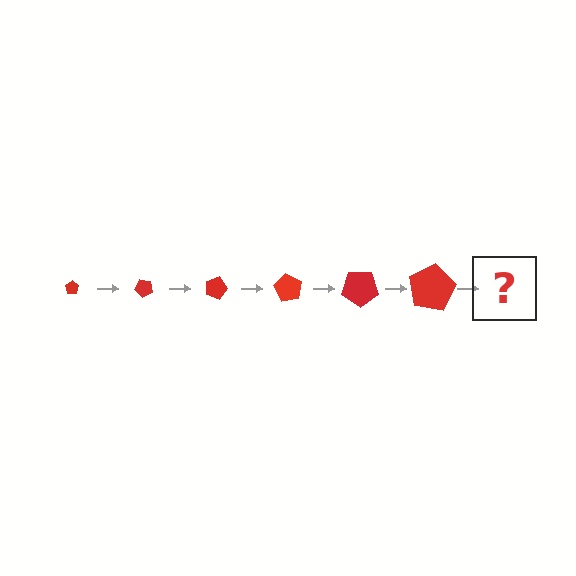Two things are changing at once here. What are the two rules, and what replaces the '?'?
The two rules are that the pentagon grows larger each step and it rotates 45 degrees each step. The '?' should be a pentagon, larger than the previous one and rotated 270 degrees from the start.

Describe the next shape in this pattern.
It should be a pentagon, larger than the previous one and rotated 270 degrees from the start.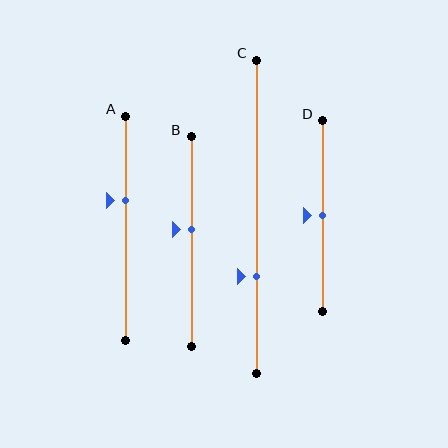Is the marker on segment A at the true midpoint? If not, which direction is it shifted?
No, the marker on segment A is shifted upward by about 12% of the segment length.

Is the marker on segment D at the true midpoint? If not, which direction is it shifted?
Yes, the marker on segment D is at the true midpoint.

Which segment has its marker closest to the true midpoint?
Segment D has its marker closest to the true midpoint.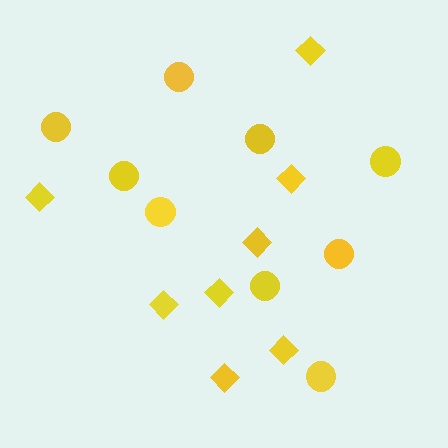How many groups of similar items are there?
There are 2 groups: one group of diamonds (8) and one group of circles (9).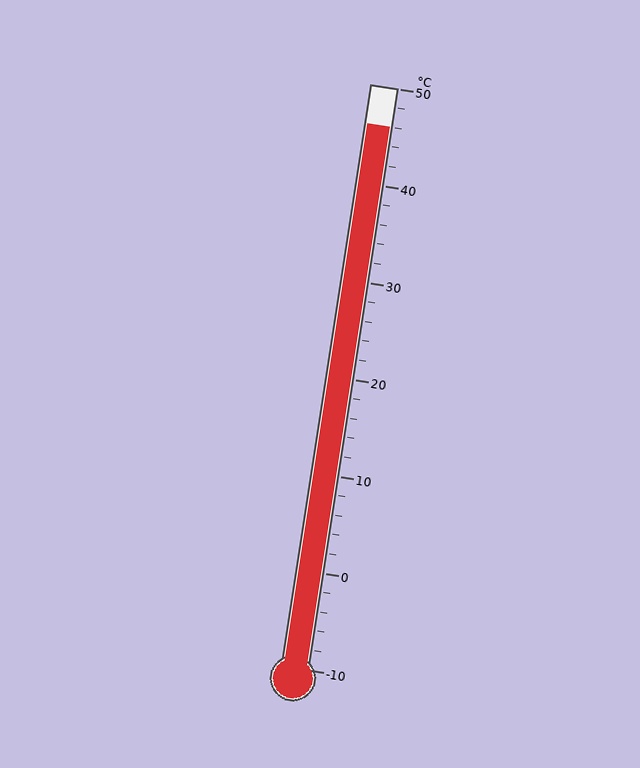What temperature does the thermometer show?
The thermometer shows approximately 46°C.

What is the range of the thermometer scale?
The thermometer scale ranges from -10°C to 50°C.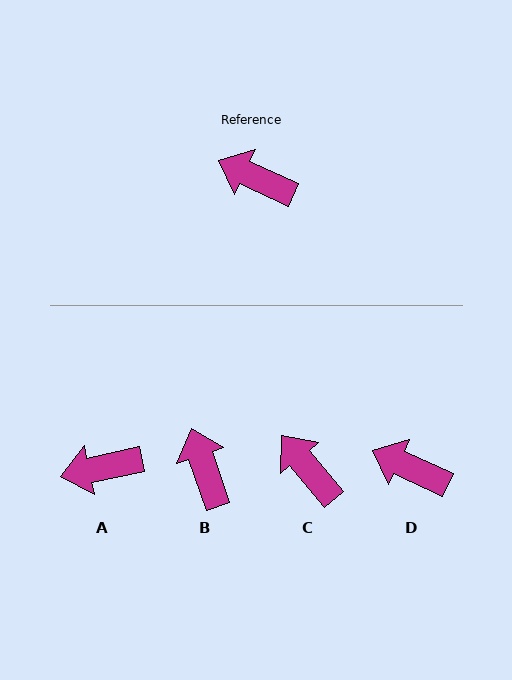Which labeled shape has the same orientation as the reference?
D.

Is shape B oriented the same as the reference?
No, it is off by about 46 degrees.